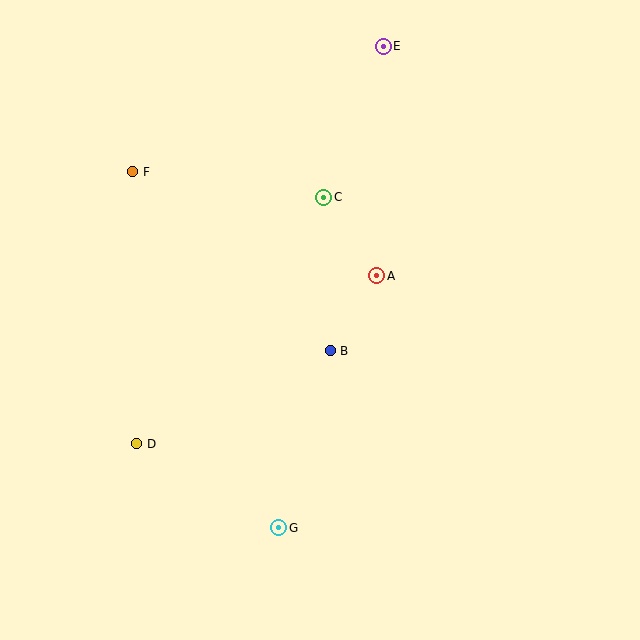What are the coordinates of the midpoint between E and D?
The midpoint between E and D is at (260, 245).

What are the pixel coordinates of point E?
Point E is at (383, 46).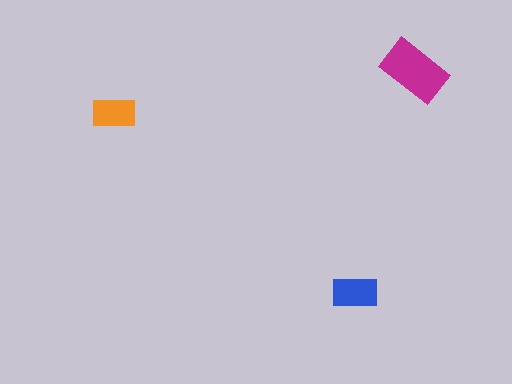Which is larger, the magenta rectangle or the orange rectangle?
The magenta one.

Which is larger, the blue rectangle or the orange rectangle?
The blue one.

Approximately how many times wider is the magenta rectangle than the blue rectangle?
About 1.5 times wider.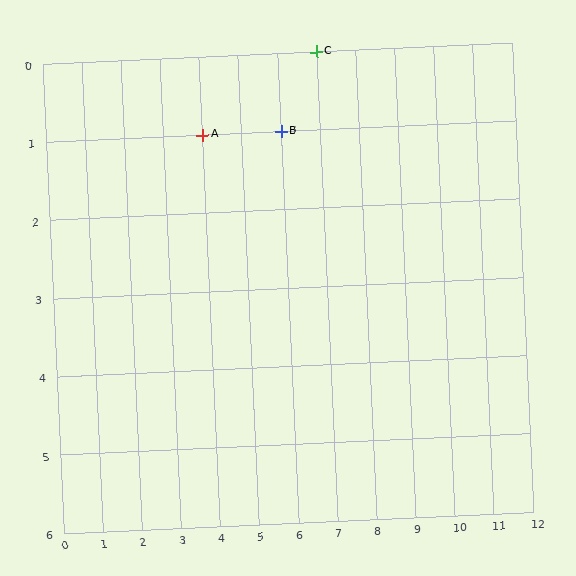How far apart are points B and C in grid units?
Points B and C are 1 column and 1 row apart (about 1.4 grid units diagonally).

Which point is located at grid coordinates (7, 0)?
Point C is at (7, 0).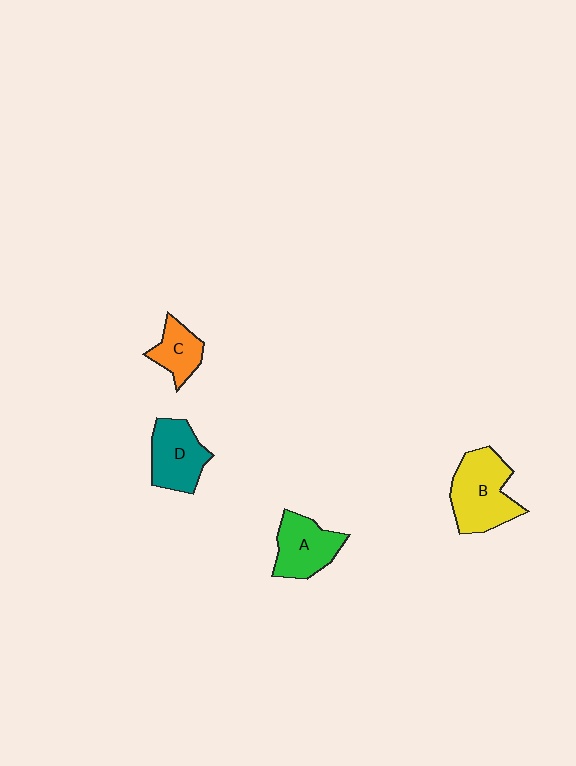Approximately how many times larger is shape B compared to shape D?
Approximately 1.3 times.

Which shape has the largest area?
Shape B (yellow).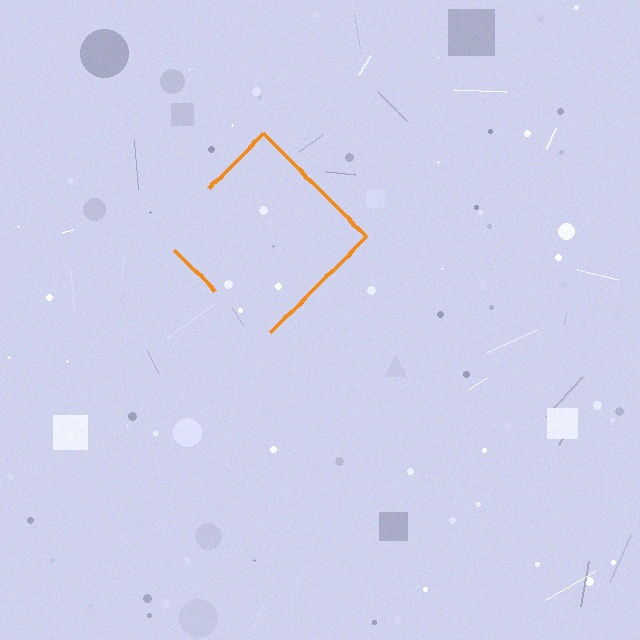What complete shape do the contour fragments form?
The contour fragments form a diamond.